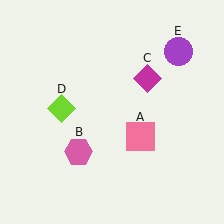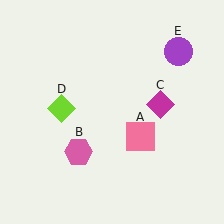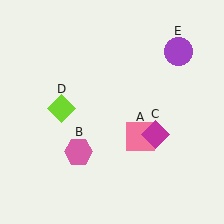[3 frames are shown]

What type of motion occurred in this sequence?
The magenta diamond (object C) rotated clockwise around the center of the scene.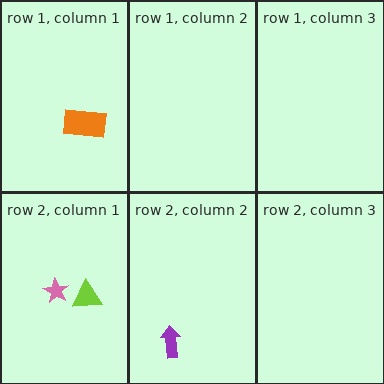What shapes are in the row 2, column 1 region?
The pink star, the lime triangle.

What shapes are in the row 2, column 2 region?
The purple arrow.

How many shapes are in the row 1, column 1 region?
1.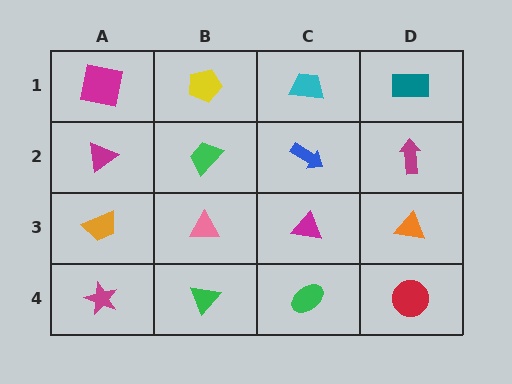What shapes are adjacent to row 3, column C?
A blue arrow (row 2, column C), a green ellipse (row 4, column C), a pink triangle (row 3, column B), an orange triangle (row 3, column D).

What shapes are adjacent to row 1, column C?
A blue arrow (row 2, column C), a yellow pentagon (row 1, column B), a teal rectangle (row 1, column D).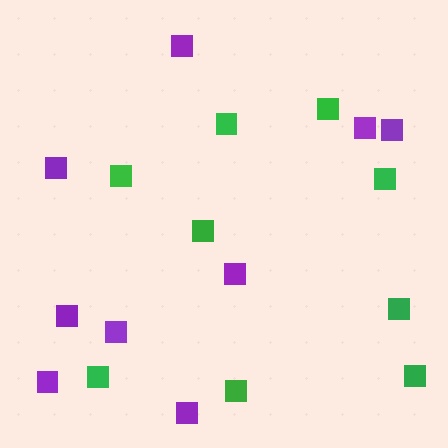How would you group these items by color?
There are 2 groups: one group of green squares (9) and one group of purple squares (9).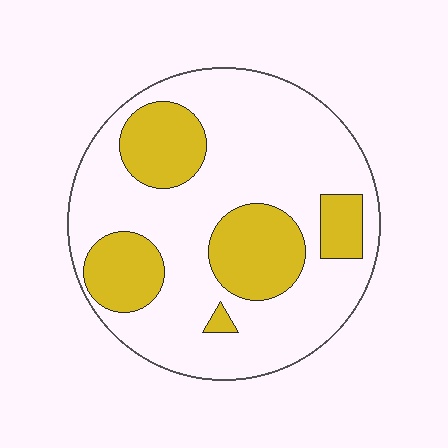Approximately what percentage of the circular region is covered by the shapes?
Approximately 30%.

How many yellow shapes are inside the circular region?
5.